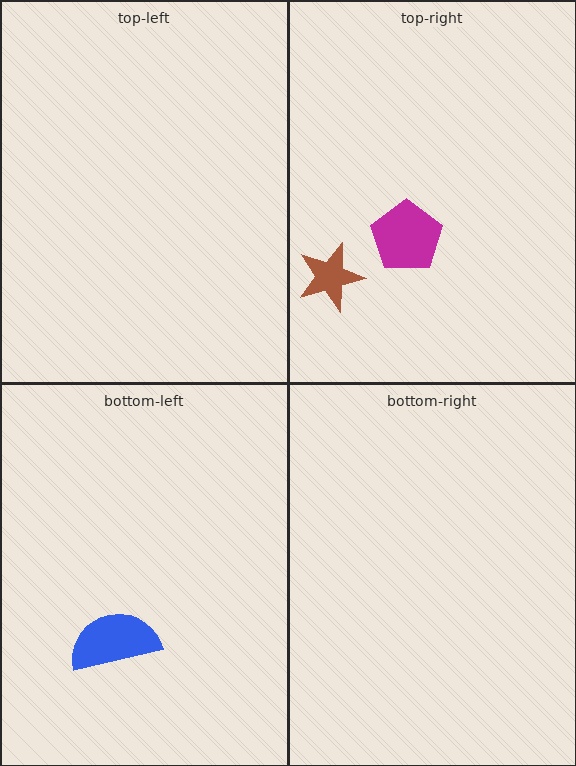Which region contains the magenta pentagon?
The top-right region.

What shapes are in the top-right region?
The magenta pentagon, the brown star.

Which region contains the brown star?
The top-right region.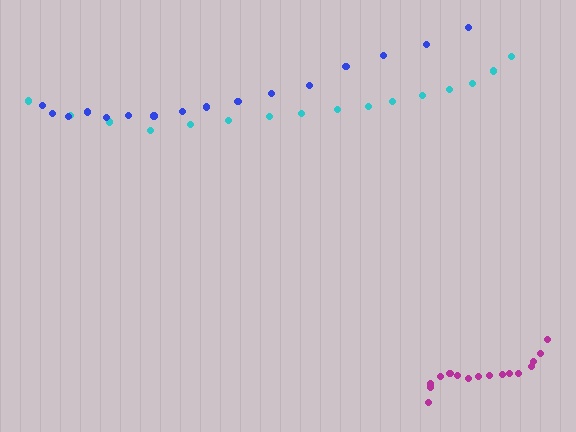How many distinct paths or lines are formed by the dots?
There are 3 distinct paths.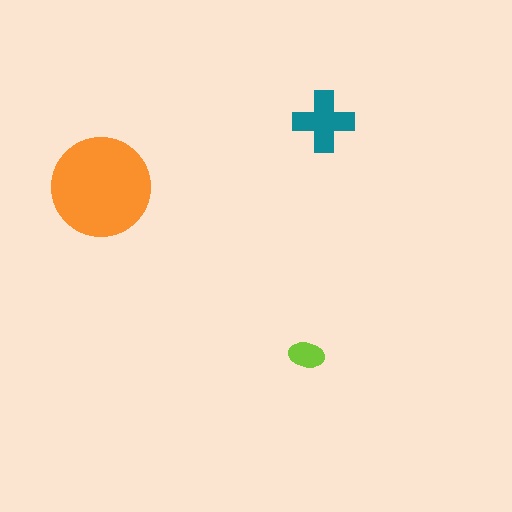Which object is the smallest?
The lime ellipse.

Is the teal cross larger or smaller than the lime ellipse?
Larger.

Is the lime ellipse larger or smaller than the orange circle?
Smaller.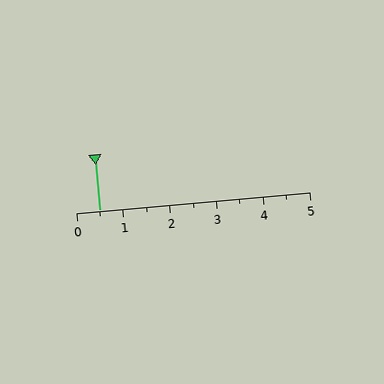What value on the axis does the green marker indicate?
The marker indicates approximately 0.5.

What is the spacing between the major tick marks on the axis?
The major ticks are spaced 1 apart.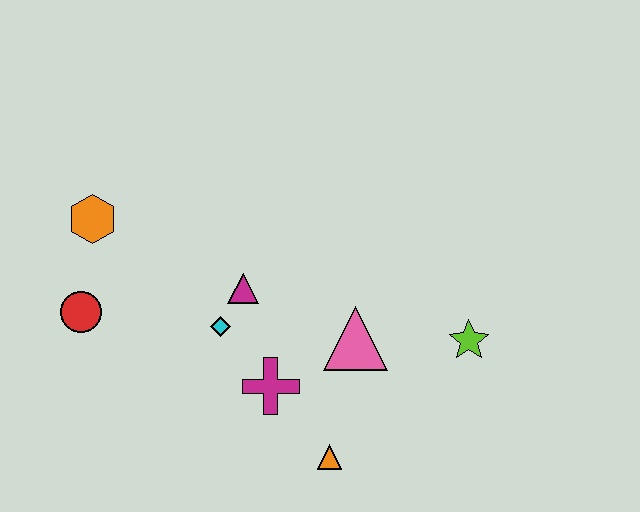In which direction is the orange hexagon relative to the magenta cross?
The orange hexagon is to the left of the magenta cross.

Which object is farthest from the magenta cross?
The orange hexagon is farthest from the magenta cross.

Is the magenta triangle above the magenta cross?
Yes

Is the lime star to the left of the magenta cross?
No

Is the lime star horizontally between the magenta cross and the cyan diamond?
No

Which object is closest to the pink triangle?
The magenta cross is closest to the pink triangle.